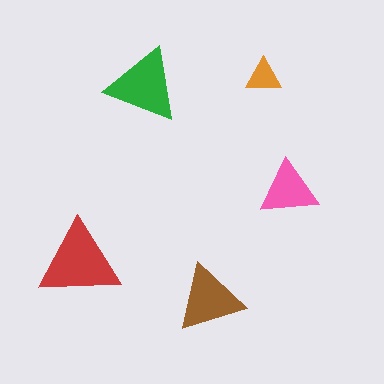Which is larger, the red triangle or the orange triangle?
The red one.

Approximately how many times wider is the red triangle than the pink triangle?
About 1.5 times wider.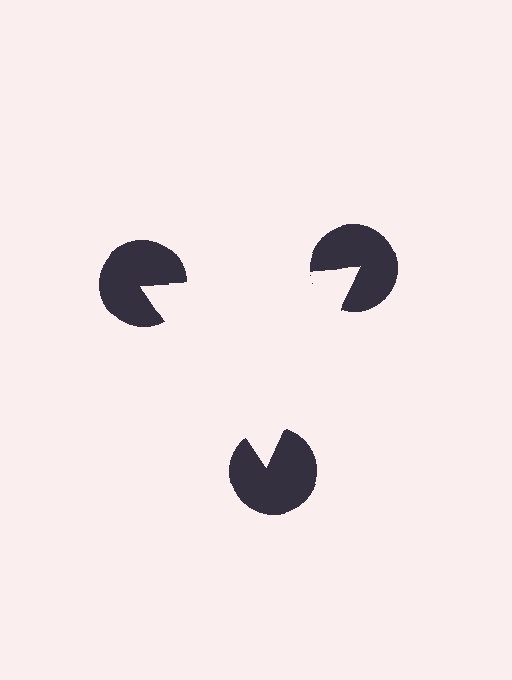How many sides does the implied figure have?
3 sides.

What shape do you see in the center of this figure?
An illusory triangle — its edges are inferred from the aligned wedge cuts in the pac-man discs, not physically drawn.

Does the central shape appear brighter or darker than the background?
It typically appears slightly brighter than the background, even though no actual brightness change is drawn.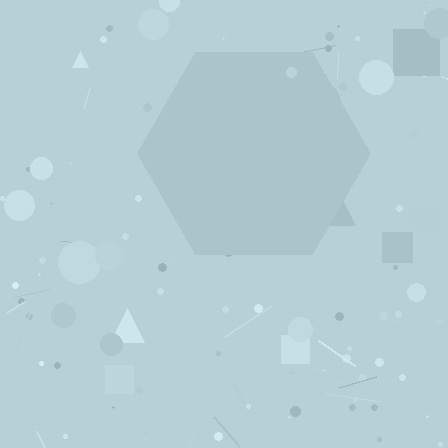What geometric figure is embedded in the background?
A hexagon is embedded in the background.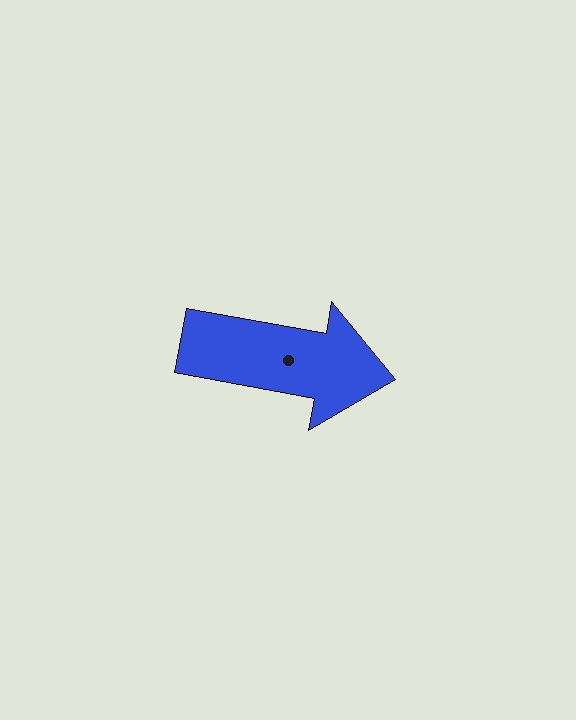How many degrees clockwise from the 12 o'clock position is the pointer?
Approximately 100 degrees.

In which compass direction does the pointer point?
East.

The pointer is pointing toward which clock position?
Roughly 3 o'clock.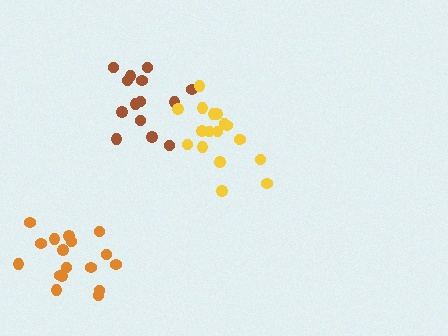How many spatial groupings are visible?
There are 3 spatial groupings.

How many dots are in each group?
Group 1: 17 dots, Group 2: 14 dots, Group 3: 18 dots (49 total).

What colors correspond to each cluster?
The clusters are colored: orange, brown, yellow.